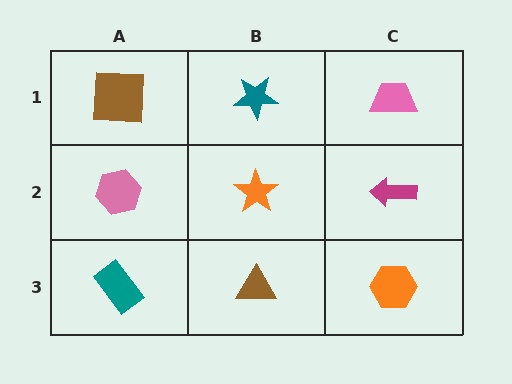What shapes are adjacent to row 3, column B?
An orange star (row 2, column B), a teal rectangle (row 3, column A), an orange hexagon (row 3, column C).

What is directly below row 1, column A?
A pink hexagon.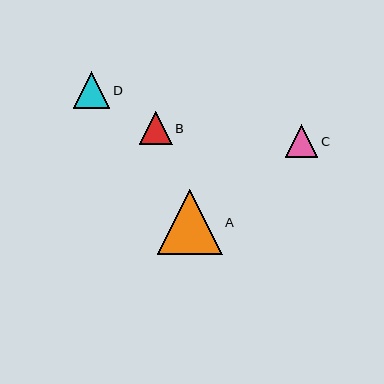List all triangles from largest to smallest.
From largest to smallest: A, D, B, C.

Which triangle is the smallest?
Triangle C is the smallest with a size of approximately 32 pixels.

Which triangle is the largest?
Triangle A is the largest with a size of approximately 65 pixels.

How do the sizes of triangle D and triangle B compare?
Triangle D and triangle B are approximately the same size.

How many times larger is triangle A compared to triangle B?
Triangle A is approximately 1.9 times the size of triangle B.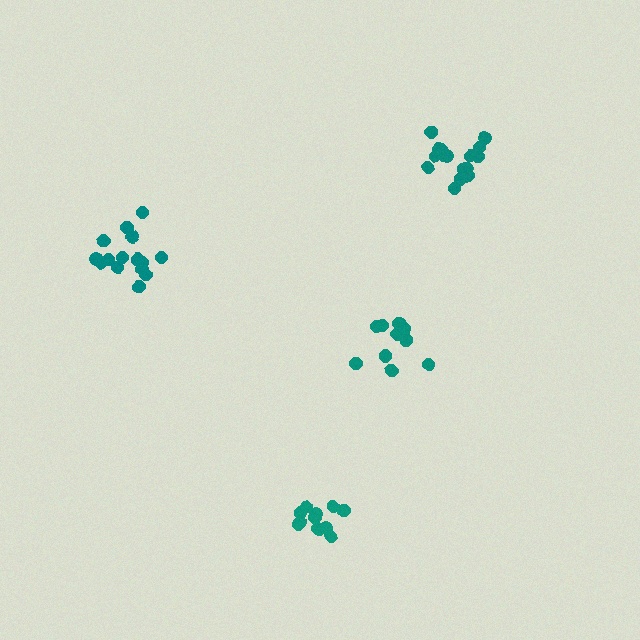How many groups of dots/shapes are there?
There are 4 groups.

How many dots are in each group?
Group 1: 16 dots, Group 2: 12 dots, Group 3: 12 dots, Group 4: 15 dots (55 total).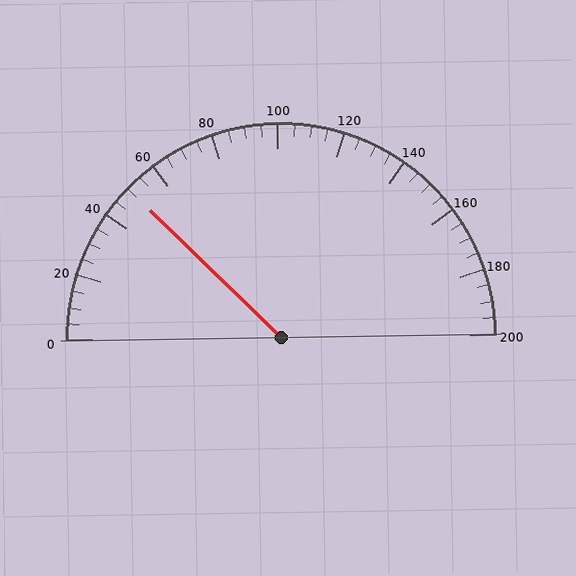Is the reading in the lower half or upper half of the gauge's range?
The reading is in the lower half of the range (0 to 200).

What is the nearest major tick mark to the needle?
The nearest major tick mark is 40.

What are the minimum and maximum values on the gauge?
The gauge ranges from 0 to 200.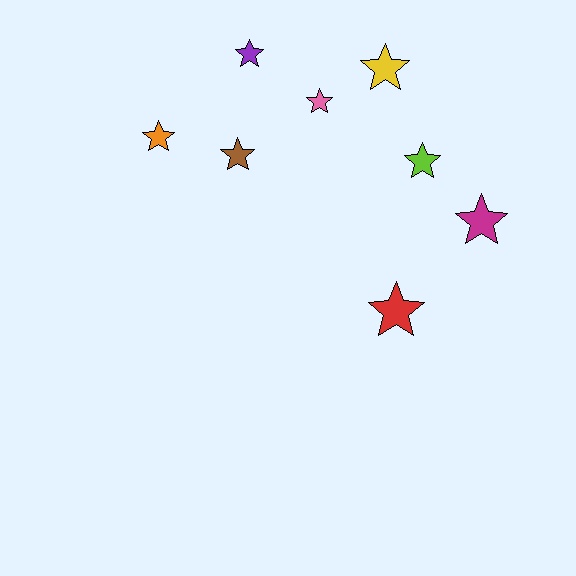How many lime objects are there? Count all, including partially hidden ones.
There is 1 lime object.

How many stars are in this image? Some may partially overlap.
There are 8 stars.